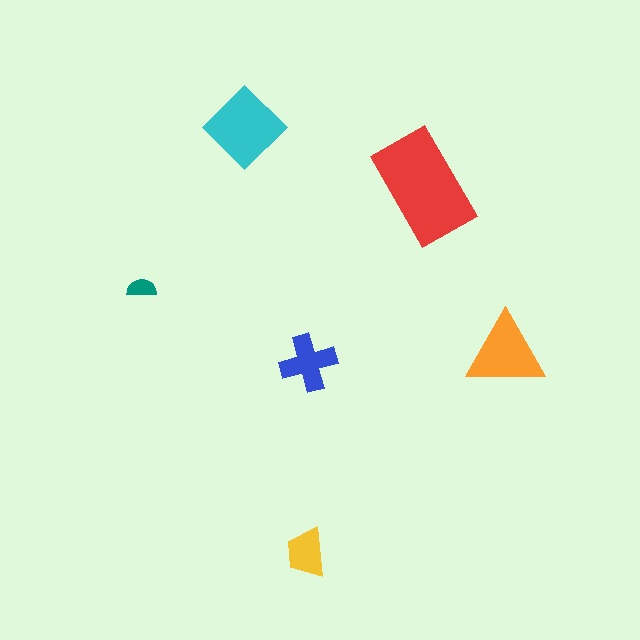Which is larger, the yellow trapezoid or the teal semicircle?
The yellow trapezoid.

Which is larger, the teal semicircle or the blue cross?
The blue cross.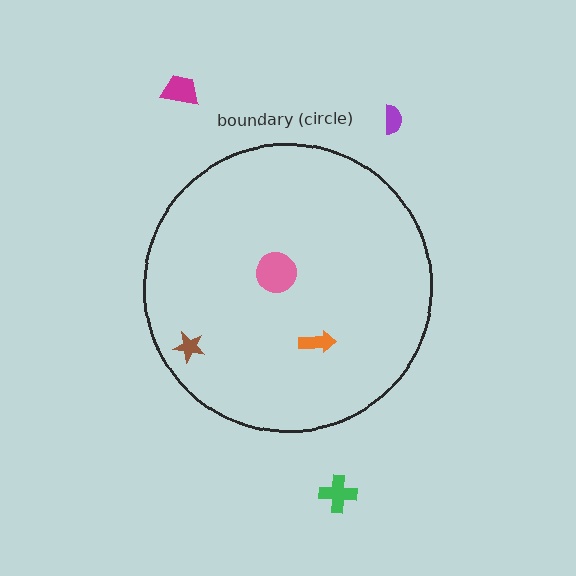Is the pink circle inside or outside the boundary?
Inside.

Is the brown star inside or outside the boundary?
Inside.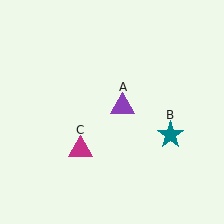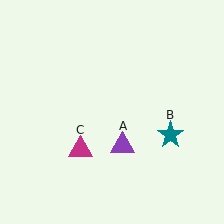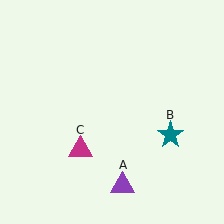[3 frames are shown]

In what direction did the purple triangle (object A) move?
The purple triangle (object A) moved down.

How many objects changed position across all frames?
1 object changed position: purple triangle (object A).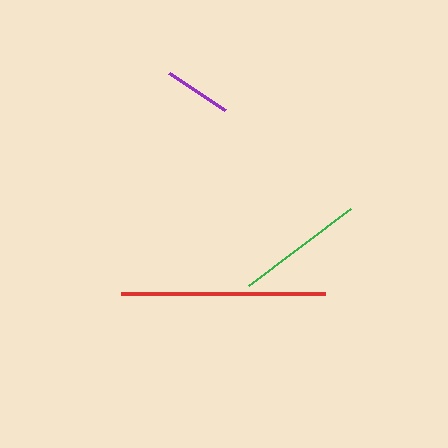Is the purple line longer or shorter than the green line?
The green line is longer than the purple line.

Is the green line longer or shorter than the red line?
The red line is longer than the green line.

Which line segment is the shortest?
The purple line is the shortest at approximately 67 pixels.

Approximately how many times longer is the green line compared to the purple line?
The green line is approximately 1.9 times the length of the purple line.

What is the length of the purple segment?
The purple segment is approximately 67 pixels long.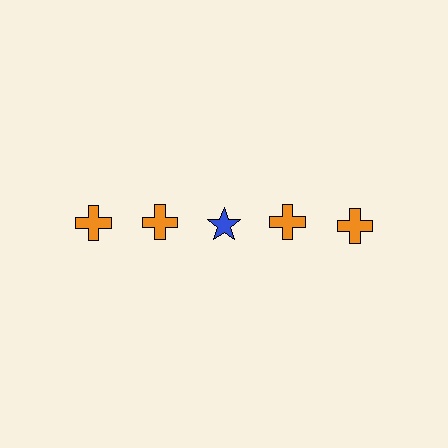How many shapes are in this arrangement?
There are 5 shapes arranged in a grid pattern.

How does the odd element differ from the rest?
It differs in both color (blue instead of orange) and shape (star instead of cross).